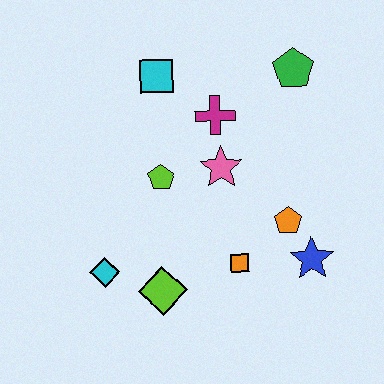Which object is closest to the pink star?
The magenta cross is closest to the pink star.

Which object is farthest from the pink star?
The cyan diamond is farthest from the pink star.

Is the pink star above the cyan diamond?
Yes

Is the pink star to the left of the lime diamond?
No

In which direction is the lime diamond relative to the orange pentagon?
The lime diamond is to the left of the orange pentagon.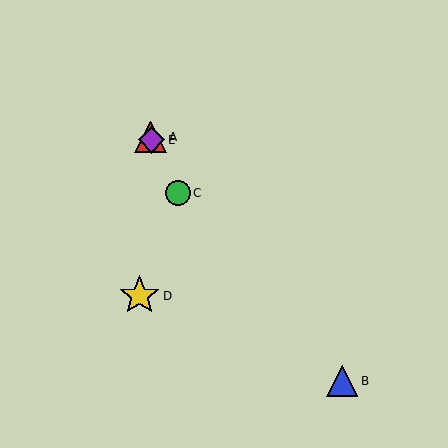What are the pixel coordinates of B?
Object B is at (342, 381).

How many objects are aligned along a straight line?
3 objects (A, C, E) are aligned along a straight line.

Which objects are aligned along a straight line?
Objects A, C, E are aligned along a straight line.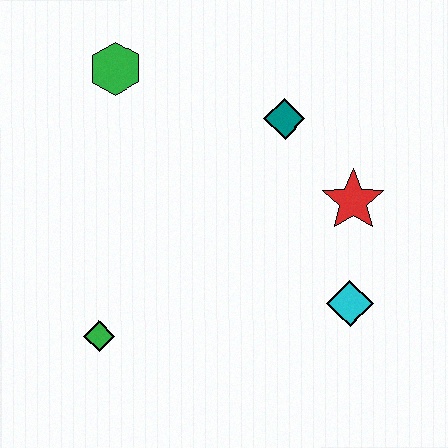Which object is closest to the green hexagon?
The teal diamond is closest to the green hexagon.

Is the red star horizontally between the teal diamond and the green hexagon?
No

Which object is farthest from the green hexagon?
The cyan diamond is farthest from the green hexagon.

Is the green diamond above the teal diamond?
No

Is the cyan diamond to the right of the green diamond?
Yes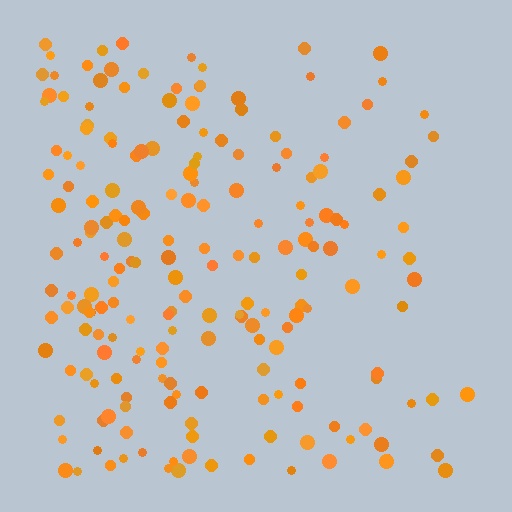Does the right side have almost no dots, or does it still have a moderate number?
Still a moderate number, just noticeably fewer than the left.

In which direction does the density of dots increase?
From right to left, with the left side densest.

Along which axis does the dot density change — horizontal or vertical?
Horizontal.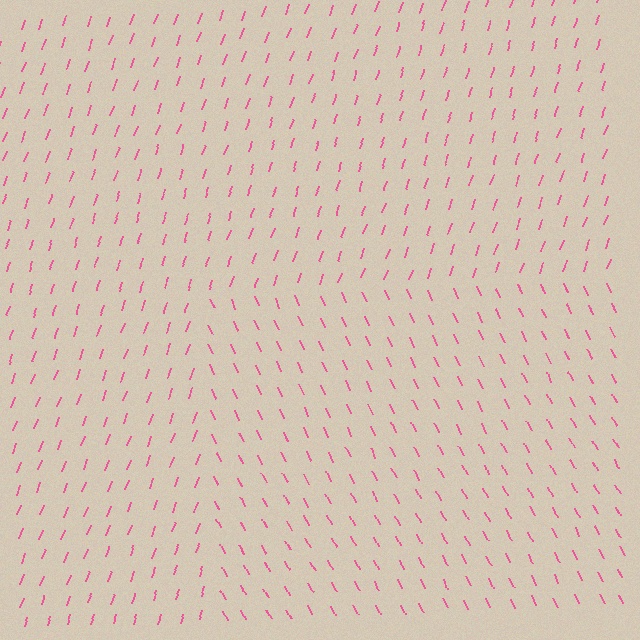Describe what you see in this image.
The image is filled with small pink line segments. A rectangle region in the image has lines oriented differently from the surrounding lines, creating a visible texture boundary.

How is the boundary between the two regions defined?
The boundary is defined purely by a change in line orientation (approximately 45 degrees difference). All lines are the same color and thickness.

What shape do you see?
I see a rectangle.